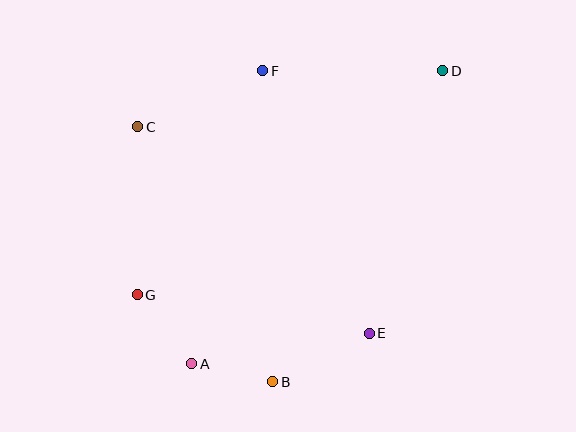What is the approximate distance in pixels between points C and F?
The distance between C and F is approximately 137 pixels.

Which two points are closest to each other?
Points A and B are closest to each other.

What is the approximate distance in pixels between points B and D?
The distance between B and D is approximately 355 pixels.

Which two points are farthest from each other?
Points A and D are farthest from each other.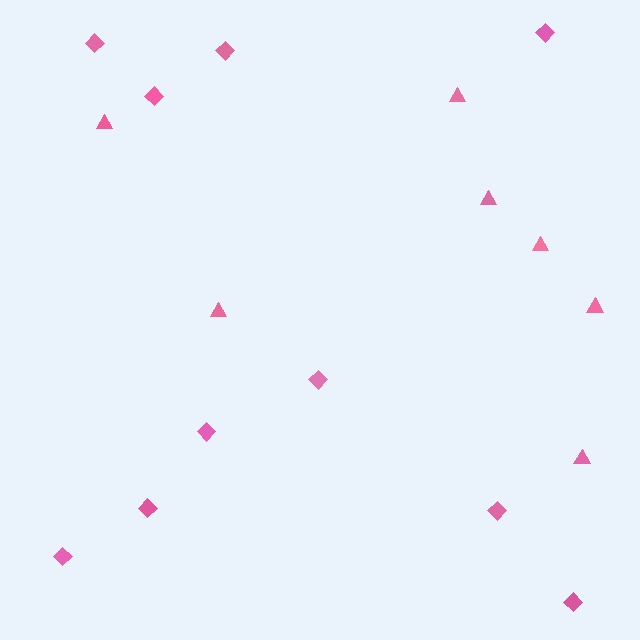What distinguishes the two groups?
There are 2 groups: one group of triangles (7) and one group of diamonds (10).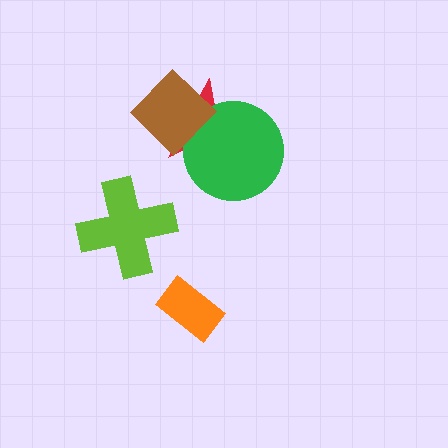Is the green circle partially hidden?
Yes, it is partially covered by another shape.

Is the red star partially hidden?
Yes, it is partially covered by another shape.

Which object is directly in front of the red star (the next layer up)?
The green circle is directly in front of the red star.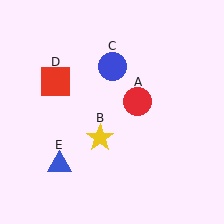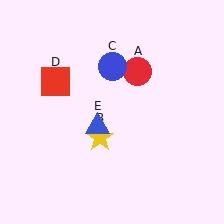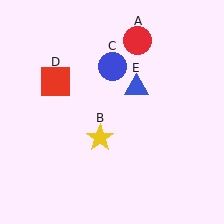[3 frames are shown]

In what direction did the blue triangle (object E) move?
The blue triangle (object E) moved up and to the right.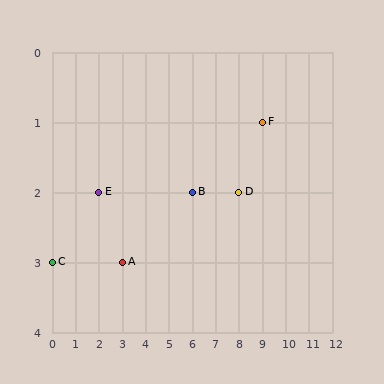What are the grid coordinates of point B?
Point B is at grid coordinates (6, 2).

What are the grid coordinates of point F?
Point F is at grid coordinates (9, 1).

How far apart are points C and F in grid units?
Points C and F are 9 columns and 2 rows apart (about 9.2 grid units diagonally).